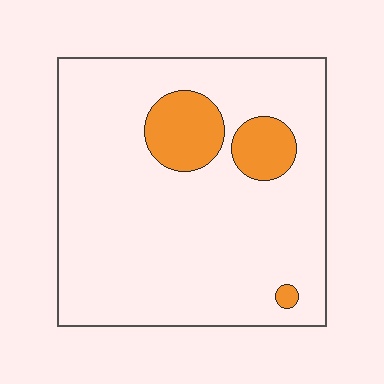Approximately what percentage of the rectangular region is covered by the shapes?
Approximately 10%.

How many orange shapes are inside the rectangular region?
3.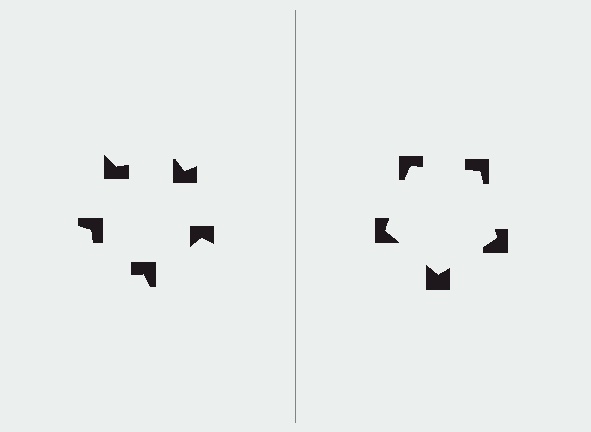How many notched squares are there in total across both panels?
10 — 5 on each side.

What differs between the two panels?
The notched squares are positioned identically on both sides; only the wedge orientations differ. On the right they align to a pentagon; on the left they are misaligned.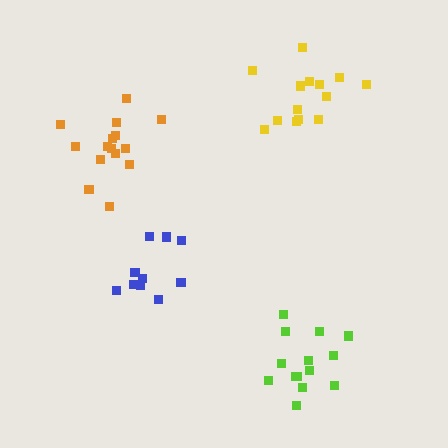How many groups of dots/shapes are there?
There are 4 groups.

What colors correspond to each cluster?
The clusters are colored: blue, yellow, lime, orange.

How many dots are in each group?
Group 1: 10 dots, Group 2: 14 dots, Group 3: 14 dots, Group 4: 15 dots (53 total).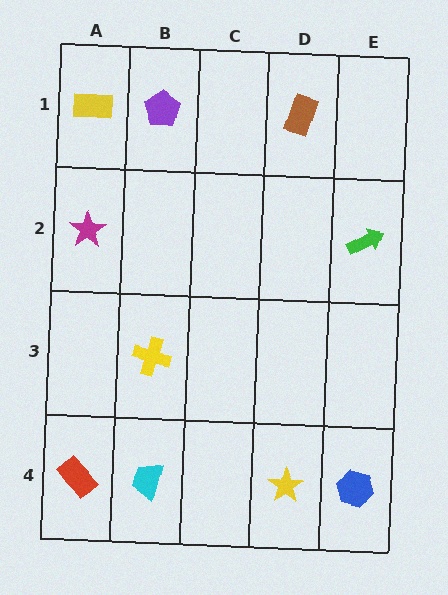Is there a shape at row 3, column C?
No, that cell is empty.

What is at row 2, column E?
A green arrow.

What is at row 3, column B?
A yellow cross.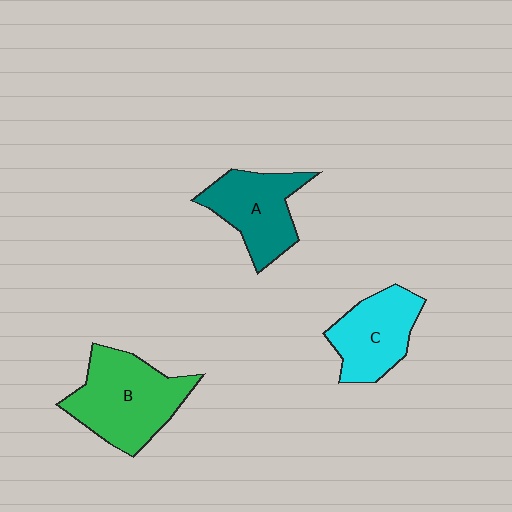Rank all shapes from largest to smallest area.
From largest to smallest: B (green), A (teal), C (cyan).